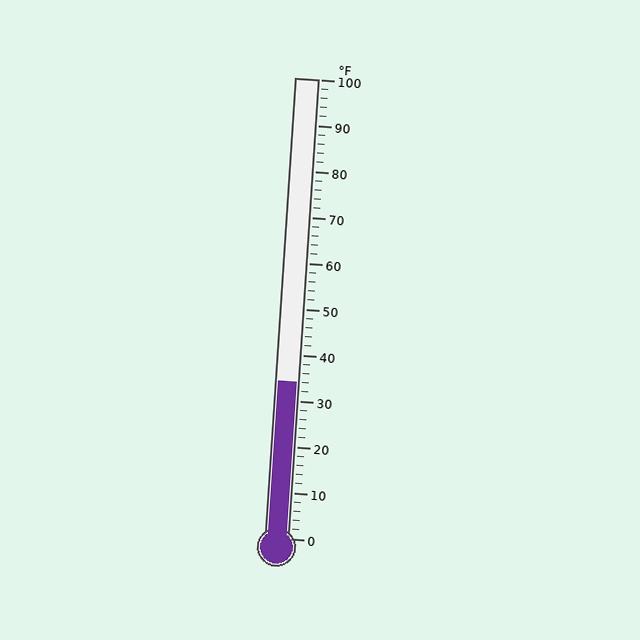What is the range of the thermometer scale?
The thermometer scale ranges from 0°F to 100°F.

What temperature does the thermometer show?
The thermometer shows approximately 34°F.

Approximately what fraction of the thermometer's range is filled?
The thermometer is filled to approximately 35% of its range.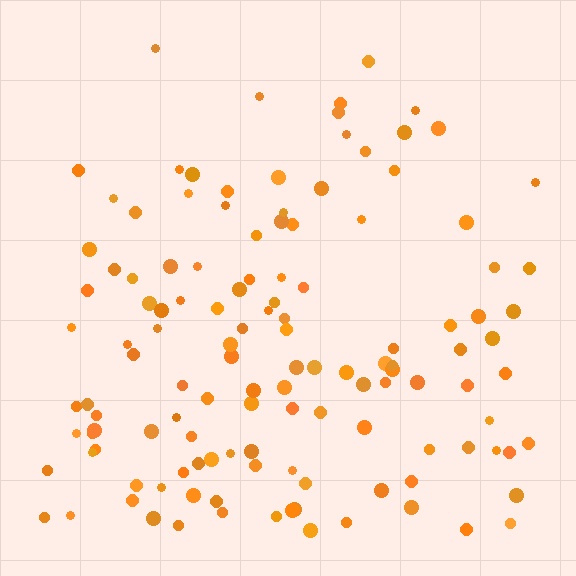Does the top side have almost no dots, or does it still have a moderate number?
Still a moderate number, just noticeably fewer than the bottom.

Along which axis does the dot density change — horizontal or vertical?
Vertical.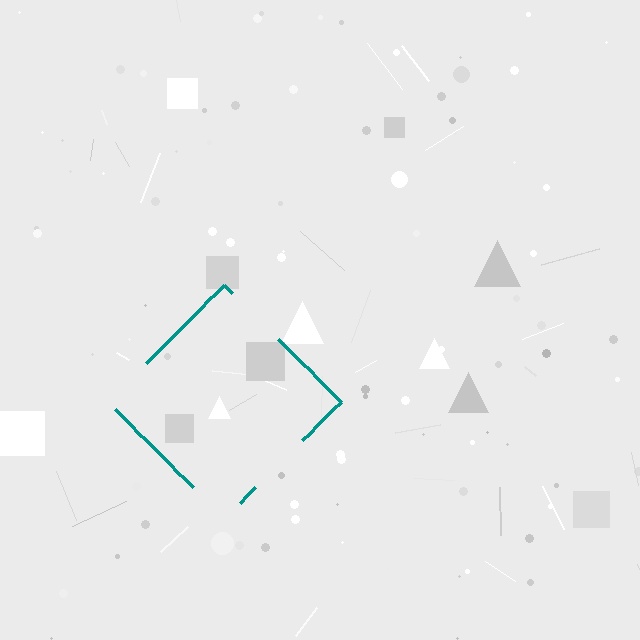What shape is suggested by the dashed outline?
The dashed outline suggests a diamond.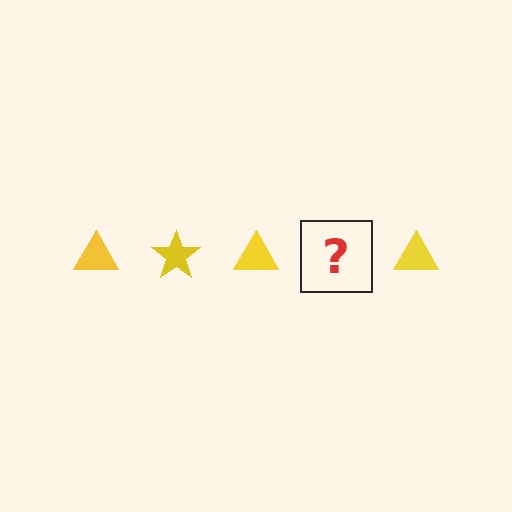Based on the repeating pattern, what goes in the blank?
The blank should be a yellow star.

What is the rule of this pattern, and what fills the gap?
The rule is that the pattern cycles through triangle, star shapes in yellow. The gap should be filled with a yellow star.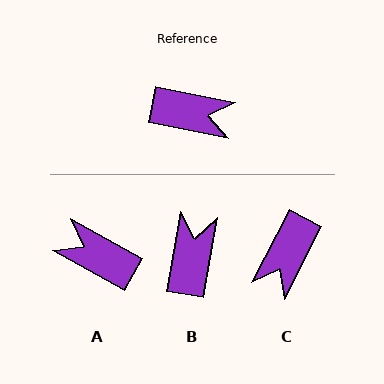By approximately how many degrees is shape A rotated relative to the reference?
Approximately 162 degrees counter-clockwise.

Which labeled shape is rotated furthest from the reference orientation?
A, about 162 degrees away.